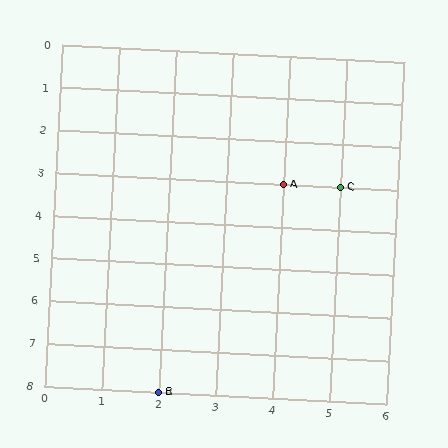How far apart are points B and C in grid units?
Points B and C are 3 columns and 5 rows apart (about 5.8 grid units diagonally).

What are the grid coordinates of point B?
Point B is at grid coordinates (2, 8).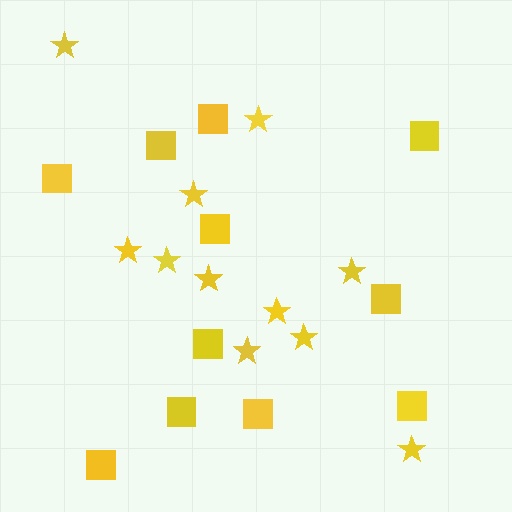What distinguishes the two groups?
There are 2 groups: one group of stars (11) and one group of squares (11).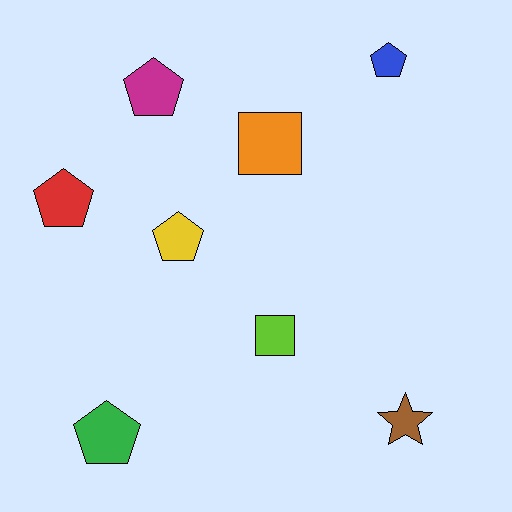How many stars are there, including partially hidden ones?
There is 1 star.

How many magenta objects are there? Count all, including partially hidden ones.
There is 1 magenta object.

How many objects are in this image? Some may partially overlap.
There are 8 objects.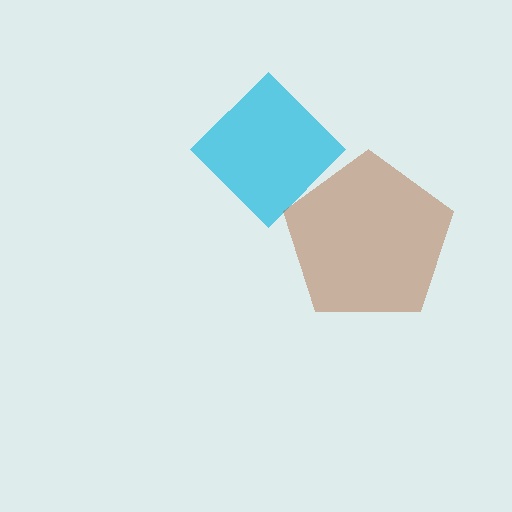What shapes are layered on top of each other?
The layered shapes are: a cyan diamond, a brown pentagon.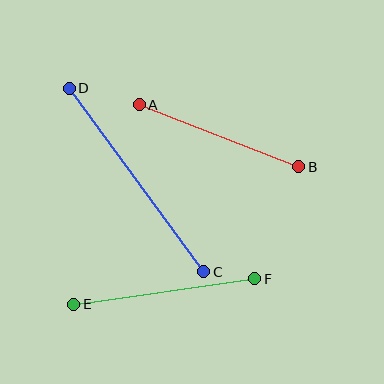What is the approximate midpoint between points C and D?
The midpoint is at approximately (136, 180) pixels.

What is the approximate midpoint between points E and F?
The midpoint is at approximately (164, 291) pixels.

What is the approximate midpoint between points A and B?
The midpoint is at approximately (219, 136) pixels.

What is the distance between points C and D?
The distance is approximately 228 pixels.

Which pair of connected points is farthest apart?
Points C and D are farthest apart.